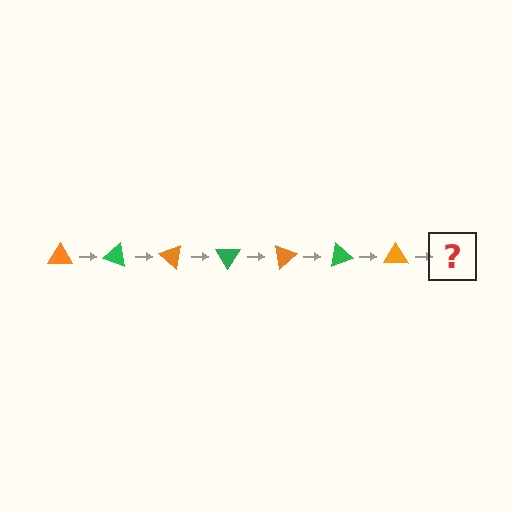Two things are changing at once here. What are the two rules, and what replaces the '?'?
The two rules are that it rotates 20 degrees each step and the color cycles through orange and green. The '?' should be a green triangle, rotated 140 degrees from the start.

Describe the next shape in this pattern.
It should be a green triangle, rotated 140 degrees from the start.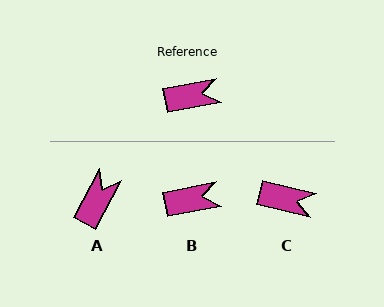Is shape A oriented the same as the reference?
No, it is off by about 51 degrees.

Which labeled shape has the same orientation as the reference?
B.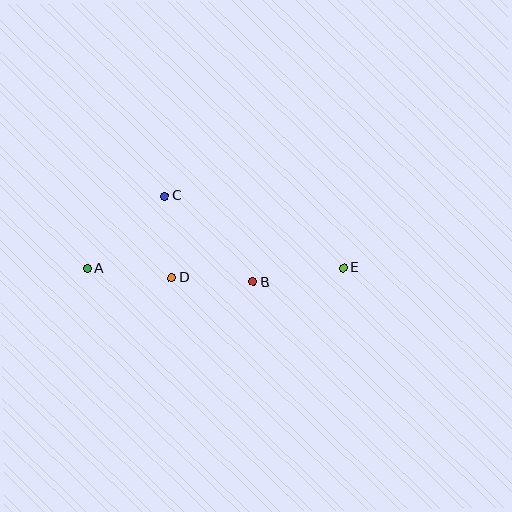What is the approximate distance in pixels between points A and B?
The distance between A and B is approximately 167 pixels.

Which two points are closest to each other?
Points B and D are closest to each other.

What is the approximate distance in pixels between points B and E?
The distance between B and E is approximately 91 pixels.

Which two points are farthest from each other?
Points A and E are farthest from each other.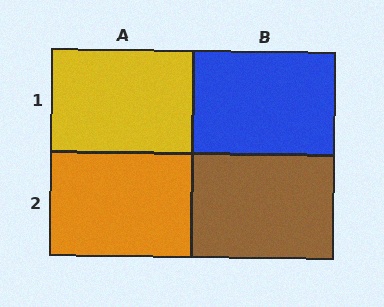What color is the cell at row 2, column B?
Brown.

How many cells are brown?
1 cell is brown.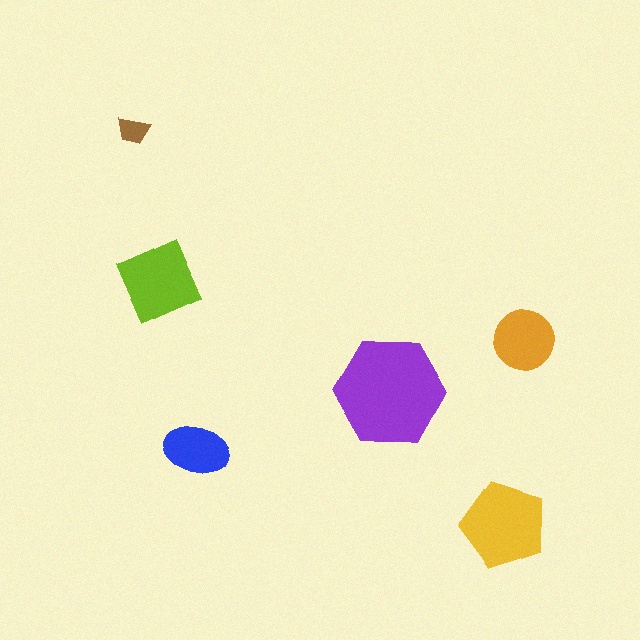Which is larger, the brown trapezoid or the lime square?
The lime square.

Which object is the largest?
The purple hexagon.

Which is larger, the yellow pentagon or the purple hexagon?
The purple hexagon.